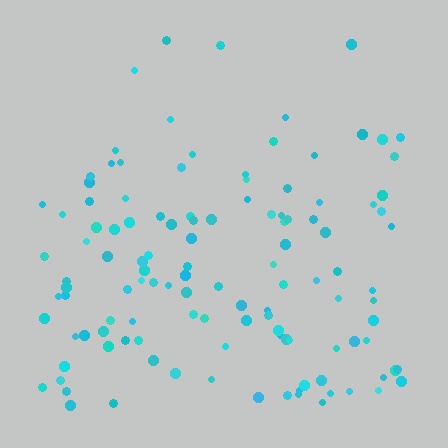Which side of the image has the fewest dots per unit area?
The top.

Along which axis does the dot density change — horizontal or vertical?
Vertical.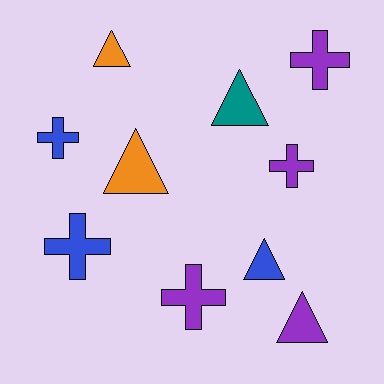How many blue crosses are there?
There are 2 blue crosses.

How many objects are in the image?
There are 10 objects.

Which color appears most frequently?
Purple, with 4 objects.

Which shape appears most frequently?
Cross, with 5 objects.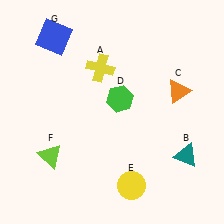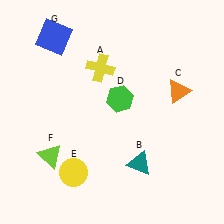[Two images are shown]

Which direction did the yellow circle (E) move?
The yellow circle (E) moved left.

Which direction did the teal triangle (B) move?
The teal triangle (B) moved left.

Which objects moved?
The objects that moved are: the teal triangle (B), the yellow circle (E).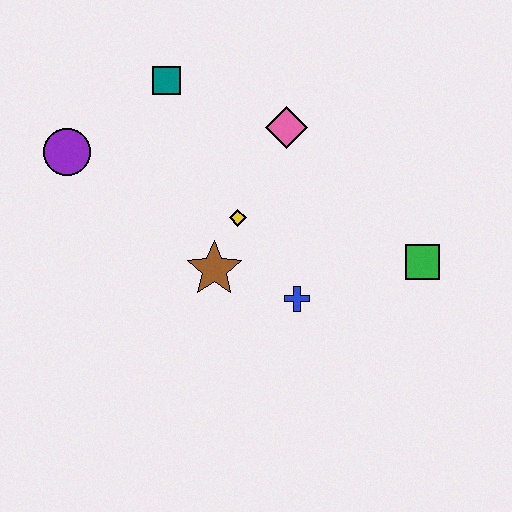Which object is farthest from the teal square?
The green square is farthest from the teal square.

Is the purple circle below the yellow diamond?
No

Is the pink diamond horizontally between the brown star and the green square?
Yes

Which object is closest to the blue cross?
The brown star is closest to the blue cross.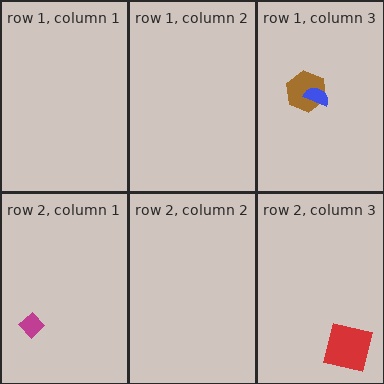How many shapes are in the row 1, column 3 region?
2.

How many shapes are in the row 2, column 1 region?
1.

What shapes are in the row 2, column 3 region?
The red square.